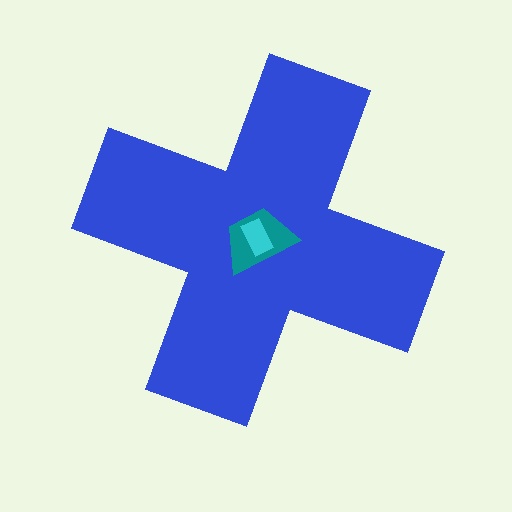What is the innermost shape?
The cyan rectangle.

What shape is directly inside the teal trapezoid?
The cyan rectangle.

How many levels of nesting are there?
3.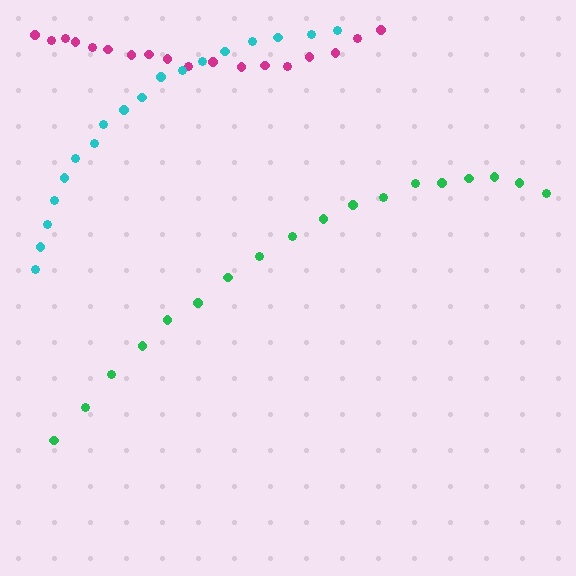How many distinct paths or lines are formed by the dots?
There are 3 distinct paths.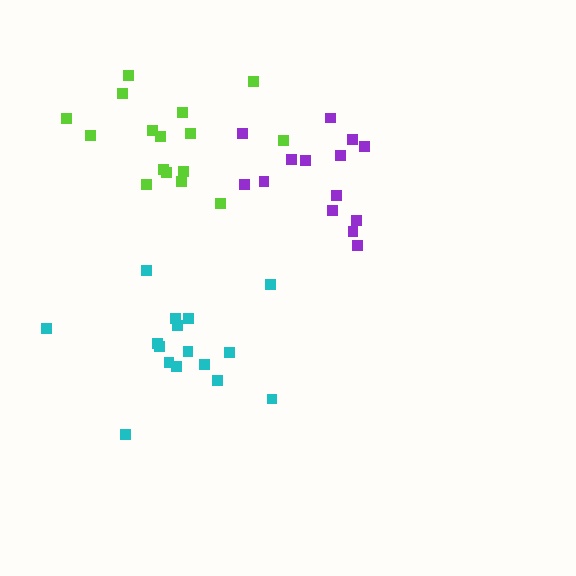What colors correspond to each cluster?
The clusters are colored: cyan, lime, purple.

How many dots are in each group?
Group 1: 16 dots, Group 2: 16 dots, Group 3: 14 dots (46 total).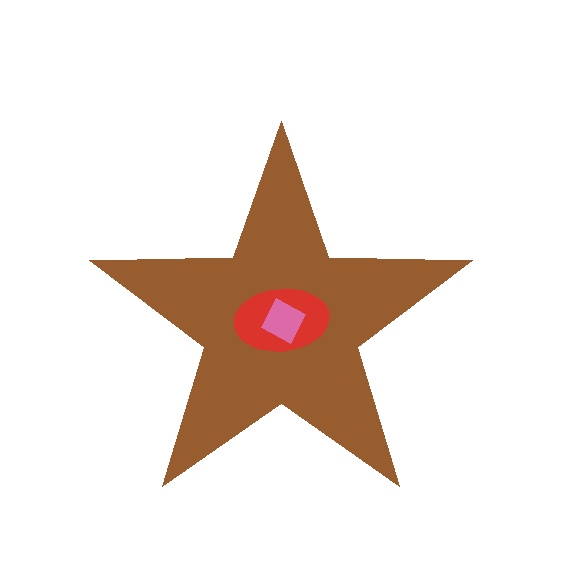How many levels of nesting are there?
3.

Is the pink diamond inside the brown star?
Yes.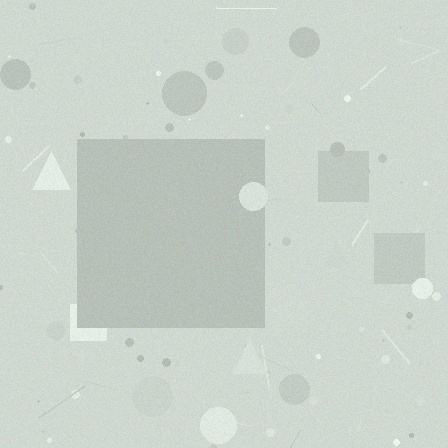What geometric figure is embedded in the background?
A square is embedded in the background.